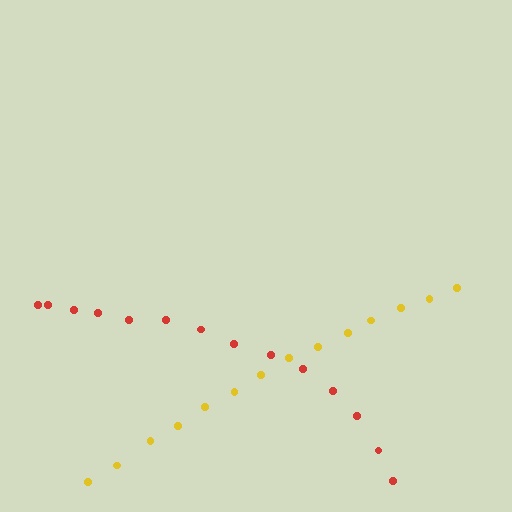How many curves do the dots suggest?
There are 2 distinct paths.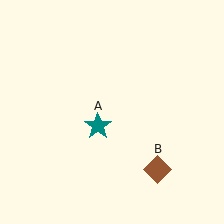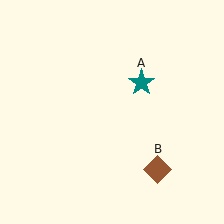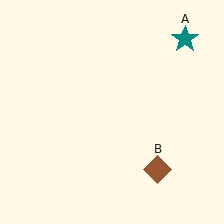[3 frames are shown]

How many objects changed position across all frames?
1 object changed position: teal star (object A).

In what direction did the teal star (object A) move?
The teal star (object A) moved up and to the right.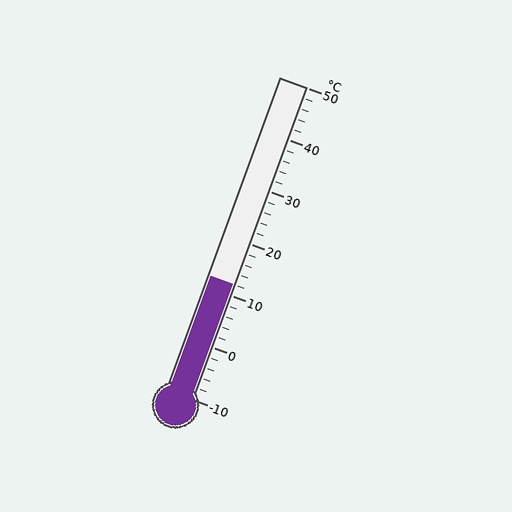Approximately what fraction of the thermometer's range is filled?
The thermometer is filled to approximately 35% of its range.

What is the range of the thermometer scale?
The thermometer scale ranges from -10°C to 50°C.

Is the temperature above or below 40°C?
The temperature is below 40°C.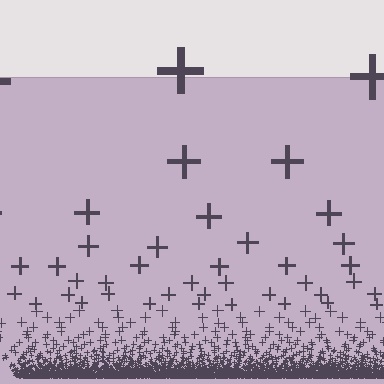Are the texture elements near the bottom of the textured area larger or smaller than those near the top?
Smaller. The gradient is inverted — elements near the bottom are smaller and denser.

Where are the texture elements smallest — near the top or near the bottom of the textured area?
Near the bottom.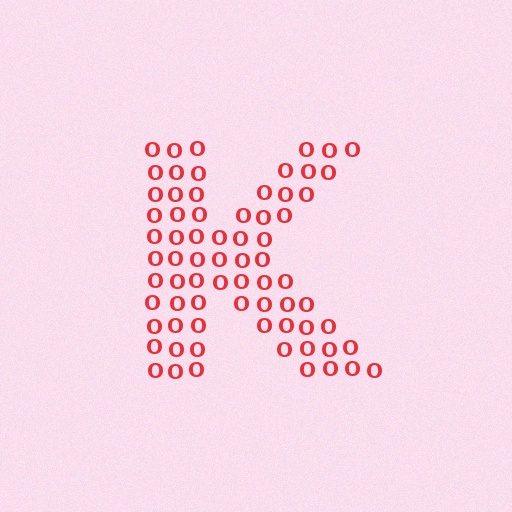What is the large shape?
The large shape is the letter K.